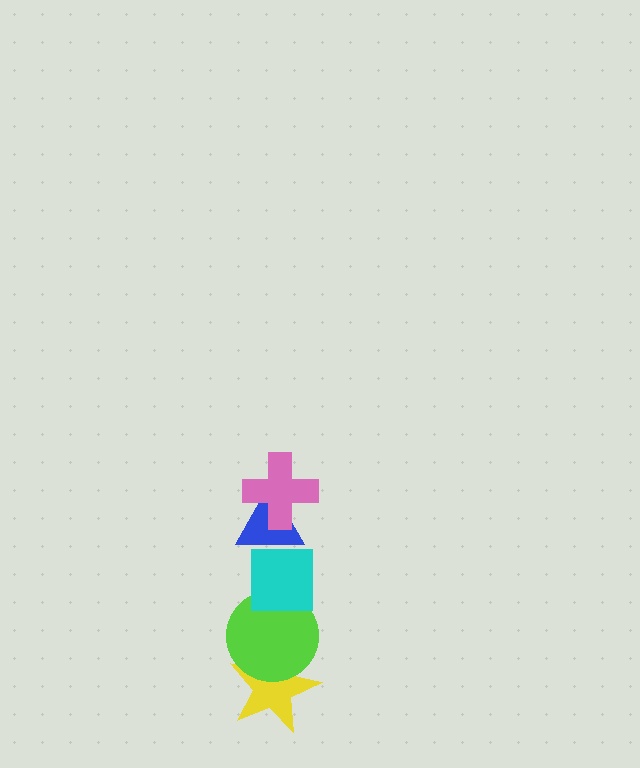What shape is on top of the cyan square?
The blue triangle is on top of the cyan square.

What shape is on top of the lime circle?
The cyan square is on top of the lime circle.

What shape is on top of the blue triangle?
The pink cross is on top of the blue triangle.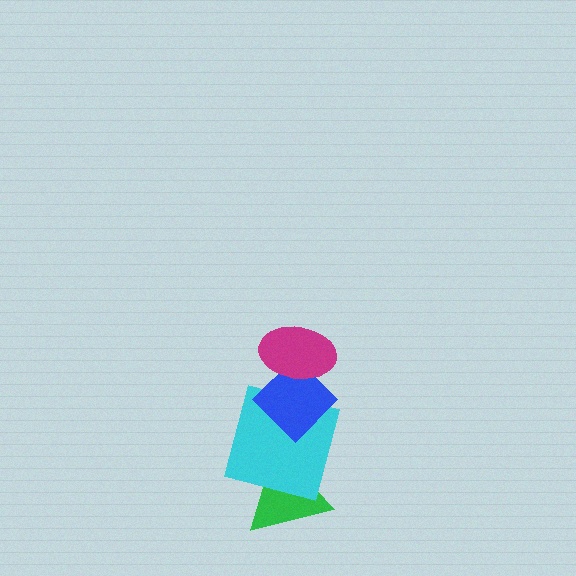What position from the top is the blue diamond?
The blue diamond is 2nd from the top.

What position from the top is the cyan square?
The cyan square is 3rd from the top.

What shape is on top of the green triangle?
The cyan square is on top of the green triangle.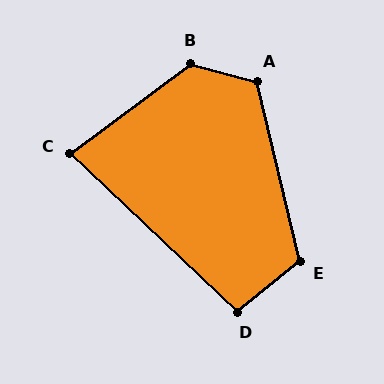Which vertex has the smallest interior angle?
C, at approximately 80 degrees.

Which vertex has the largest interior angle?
B, at approximately 128 degrees.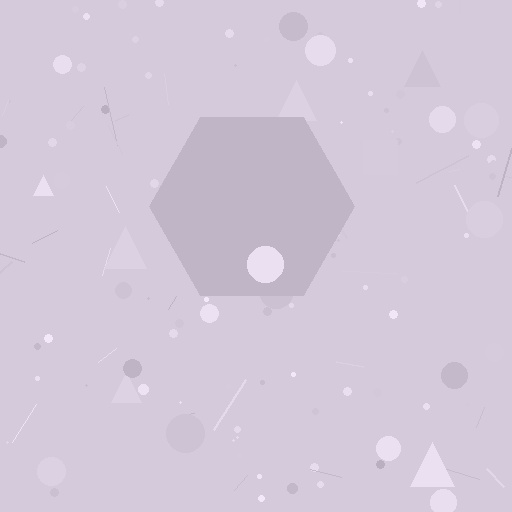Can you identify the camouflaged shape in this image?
The camouflaged shape is a hexagon.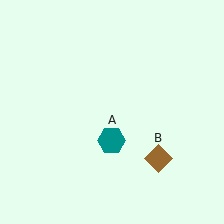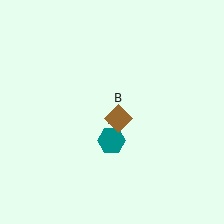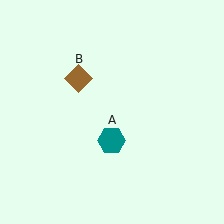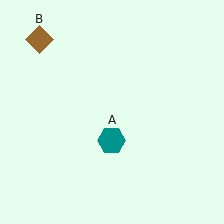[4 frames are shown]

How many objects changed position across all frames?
1 object changed position: brown diamond (object B).